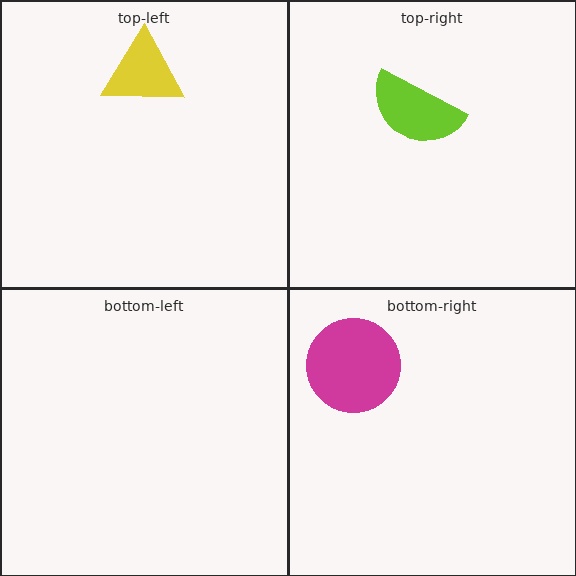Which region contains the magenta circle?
The bottom-right region.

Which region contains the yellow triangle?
The top-left region.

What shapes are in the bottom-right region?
The magenta circle.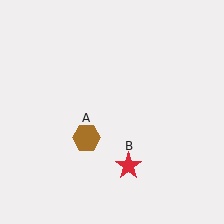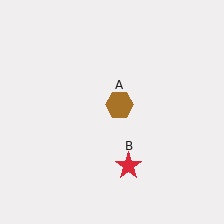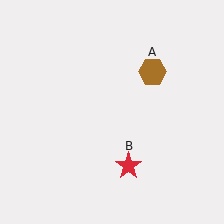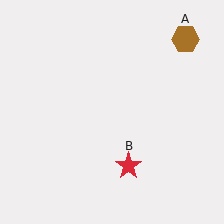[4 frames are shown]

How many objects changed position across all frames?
1 object changed position: brown hexagon (object A).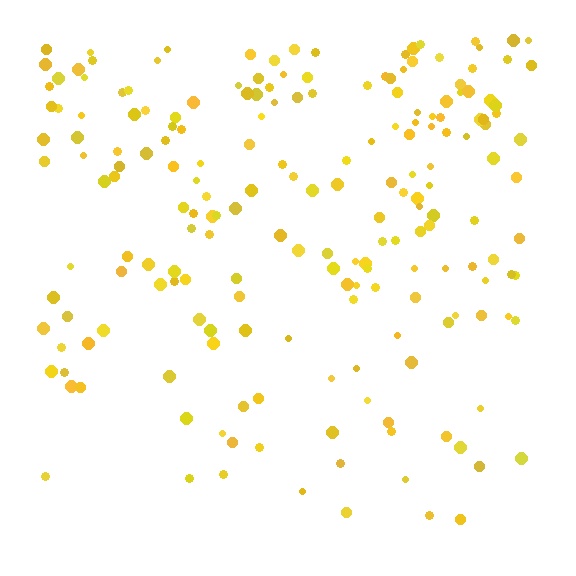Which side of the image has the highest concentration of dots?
The top.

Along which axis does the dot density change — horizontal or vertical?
Vertical.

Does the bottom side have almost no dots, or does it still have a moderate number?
Still a moderate number, just noticeably fewer than the top.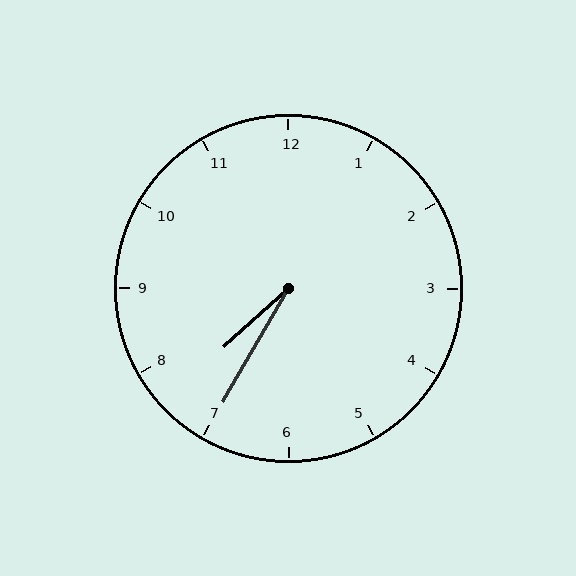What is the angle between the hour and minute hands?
Approximately 18 degrees.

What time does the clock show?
7:35.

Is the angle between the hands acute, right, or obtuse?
It is acute.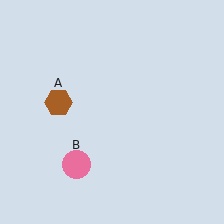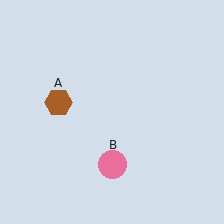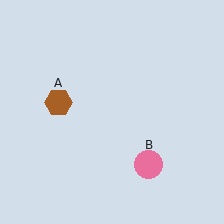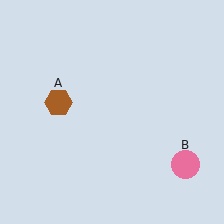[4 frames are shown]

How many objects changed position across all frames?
1 object changed position: pink circle (object B).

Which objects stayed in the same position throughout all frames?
Brown hexagon (object A) remained stationary.